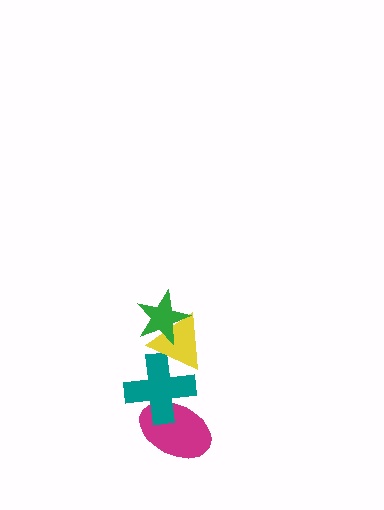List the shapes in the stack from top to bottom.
From top to bottom: the green star, the yellow triangle, the teal cross, the magenta ellipse.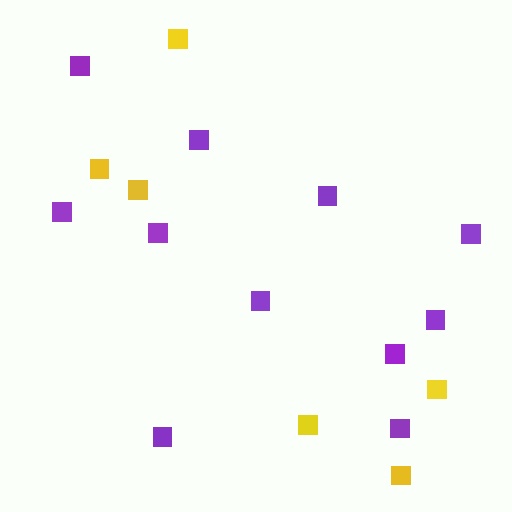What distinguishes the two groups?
There are 2 groups: one group of purple squares (11) and one group of yellow squares (6).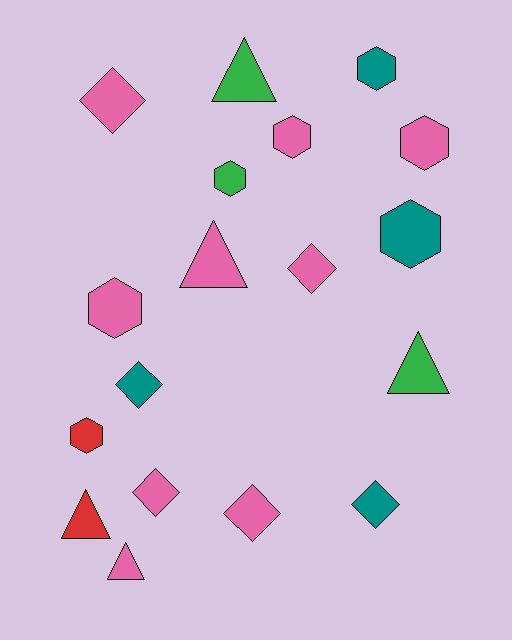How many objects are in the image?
There are 18 objects.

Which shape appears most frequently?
Hexagon, with 7 objects.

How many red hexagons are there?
There is 1 red hexagon.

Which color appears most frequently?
Pink, with 9 objects.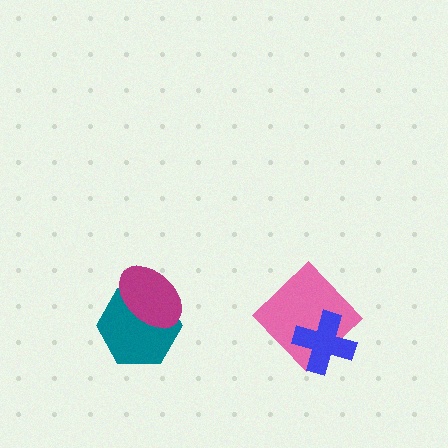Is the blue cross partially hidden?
No, no other shape covers it.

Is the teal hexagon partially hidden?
Yes, it is partially covered by another shape.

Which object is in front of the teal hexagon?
The magenta ellipse is in front of the teal hexagon.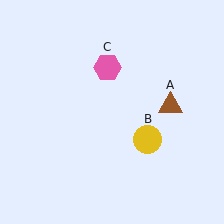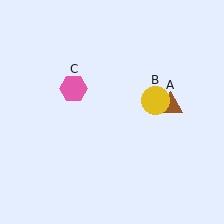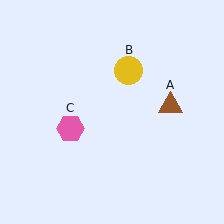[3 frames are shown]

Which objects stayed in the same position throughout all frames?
Brown triangle (object A) remained stationary.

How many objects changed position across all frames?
2 objects changed position: yellow circle (object B), pink hexagon (object C).